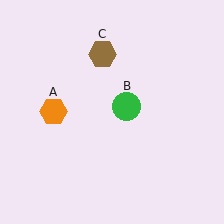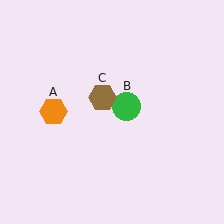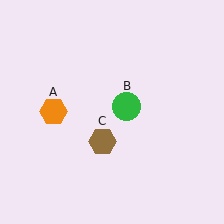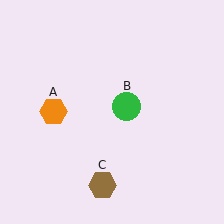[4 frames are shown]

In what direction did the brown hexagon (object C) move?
The brown hexagon (object C) moved down.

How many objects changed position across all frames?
1 object changed position: brown hexagon (object C).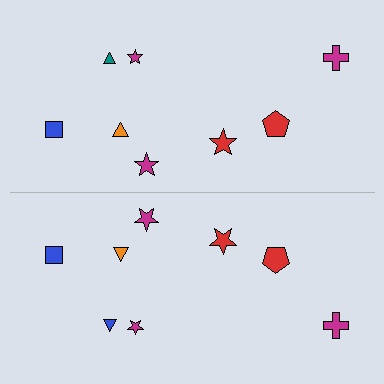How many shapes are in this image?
There are 16 shapes in this image.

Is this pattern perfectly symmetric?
No, the pattern is not perfectly symmetric. The blue triangle on the bottom side breaks the symmetry — its mirror counterpart is teal.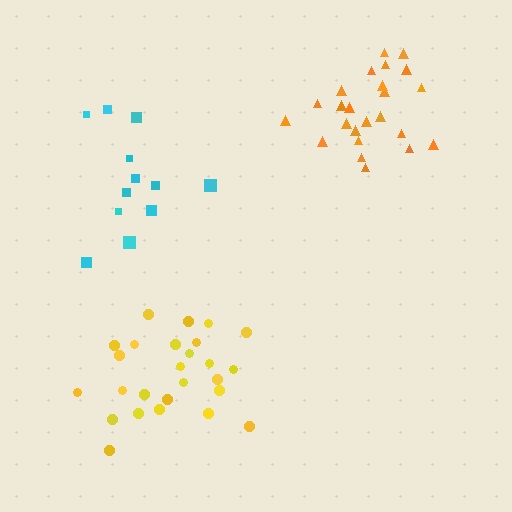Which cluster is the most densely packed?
Orange.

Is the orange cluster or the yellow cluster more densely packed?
Orange.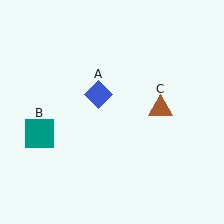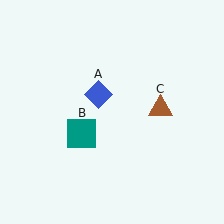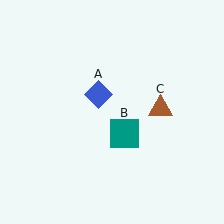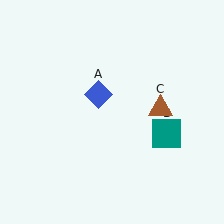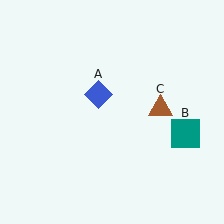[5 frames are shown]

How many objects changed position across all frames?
1 object changed position: teal square (object B).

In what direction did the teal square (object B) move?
The teal square (object B) moved right.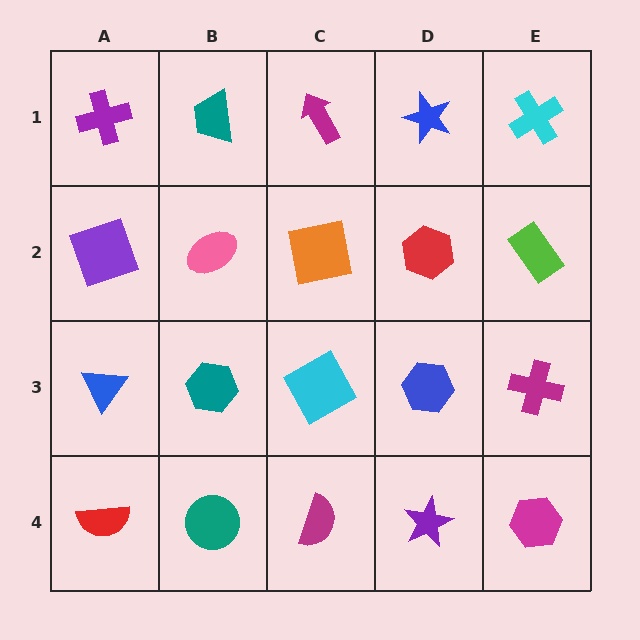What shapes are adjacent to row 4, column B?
A teal hexagon (row 3, column B), a red semicircle (row 4, column A), a magenta semicircle (row 4, column C).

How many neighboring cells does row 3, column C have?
4.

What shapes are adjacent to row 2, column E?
A cyan cross (row 1, column E), a magenta cross (row 3, column E), a red hexagon (row 2, column D).